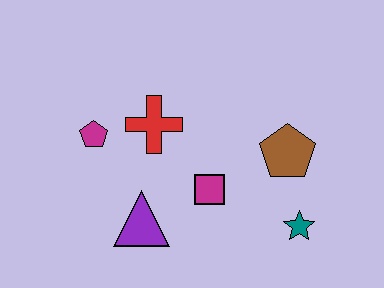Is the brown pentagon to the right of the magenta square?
Yes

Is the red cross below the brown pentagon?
No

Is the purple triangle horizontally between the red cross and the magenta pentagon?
Yes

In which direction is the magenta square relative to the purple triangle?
The magenta square is to the right of the purple triangle.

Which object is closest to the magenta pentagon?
The red cross is closest to the magenta pentagon.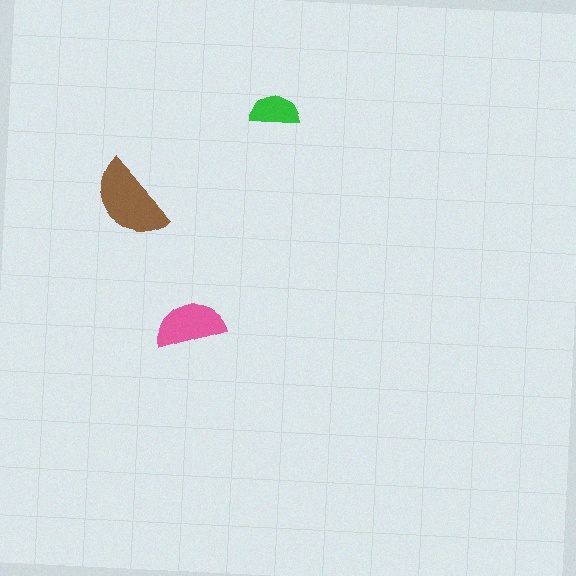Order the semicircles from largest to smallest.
the brown one, the pink one, the green one.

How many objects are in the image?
There are 3 objects in the image.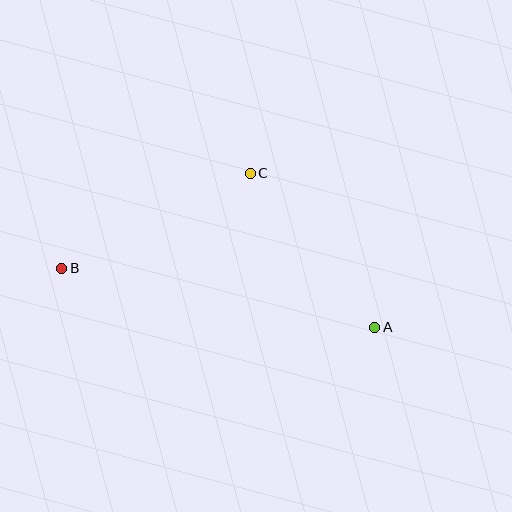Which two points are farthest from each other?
Points A and B are farthest from each other.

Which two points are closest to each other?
Points A and C are closest to each other.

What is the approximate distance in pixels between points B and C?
The distance between B and C is approximately 211 pixels.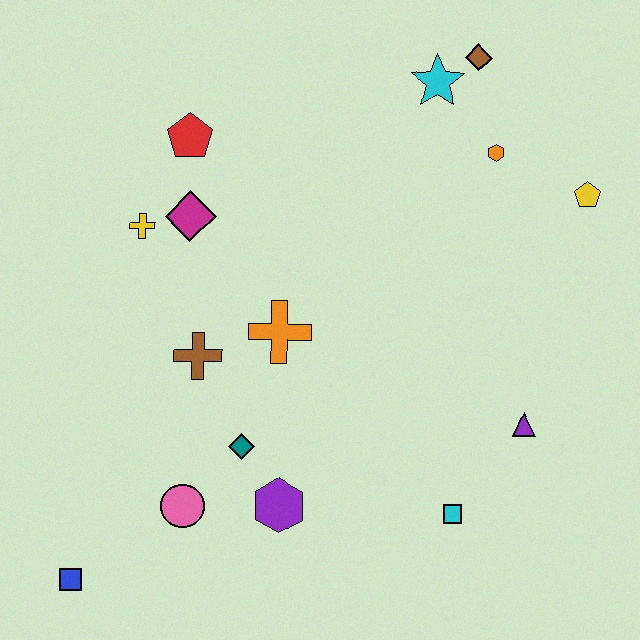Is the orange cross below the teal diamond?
No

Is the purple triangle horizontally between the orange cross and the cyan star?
No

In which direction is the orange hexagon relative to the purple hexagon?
The orange hexagon is above the purple hexagon.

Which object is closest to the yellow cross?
The magenta diamond is closest to the yellow cross.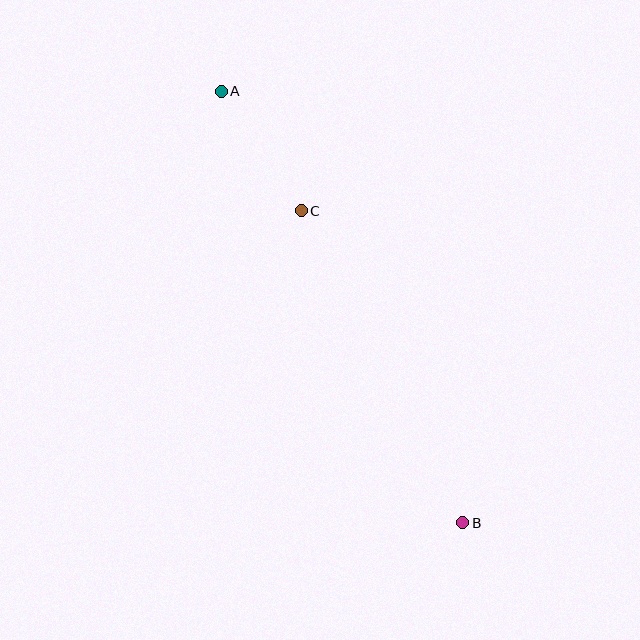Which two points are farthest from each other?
Points A and B are farthest from each other.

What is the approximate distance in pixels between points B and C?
The distance between B and C is approximately 351 pixels.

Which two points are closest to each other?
Points A and C are closest to each other.